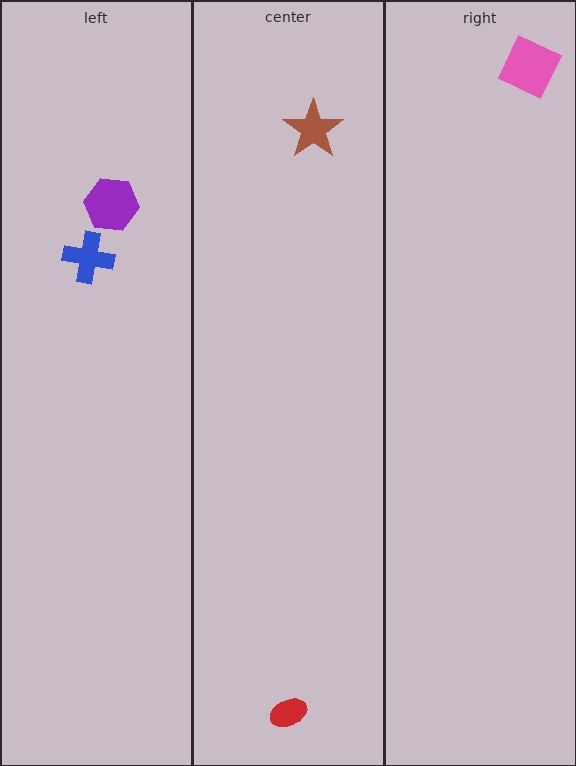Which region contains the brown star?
The center region.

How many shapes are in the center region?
2.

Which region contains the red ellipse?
The center region.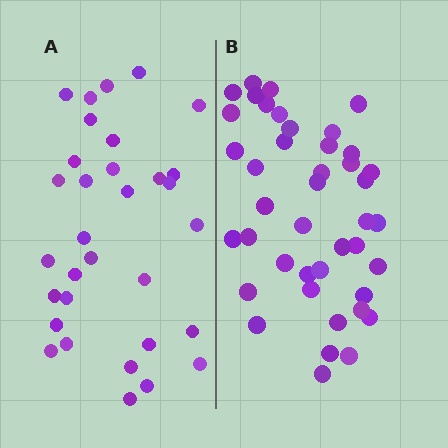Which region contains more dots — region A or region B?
Region B (the right region) has more dots.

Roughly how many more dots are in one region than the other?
Region B has roughly 10 or so more dots than region A.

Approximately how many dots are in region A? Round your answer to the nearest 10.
About 30 dots. (The exact count is 32, which rounds to 30.)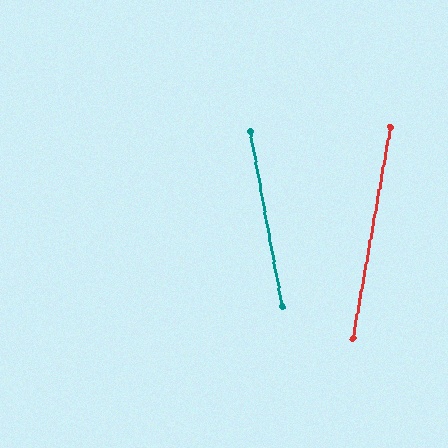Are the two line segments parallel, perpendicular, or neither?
Neither parallel nor perpendicular — they differ by about 20°.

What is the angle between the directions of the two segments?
Approximately 20 degrees.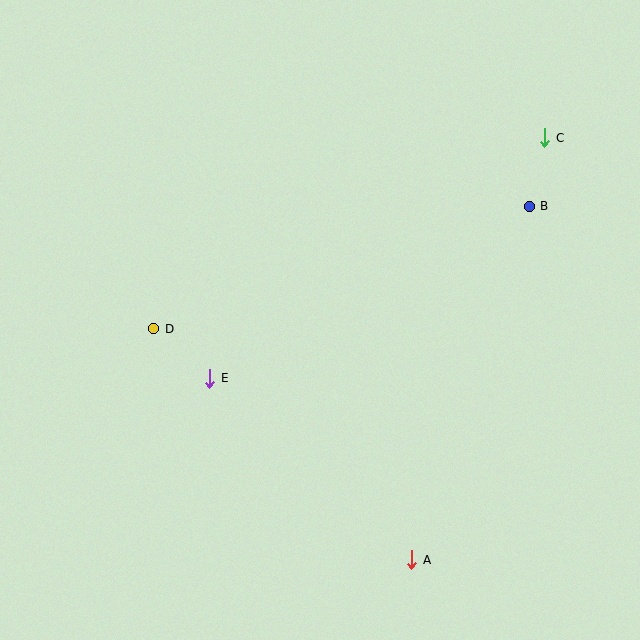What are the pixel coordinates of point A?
Point A is at (412, 560).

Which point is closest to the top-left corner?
Point D is closest to the top-left corner.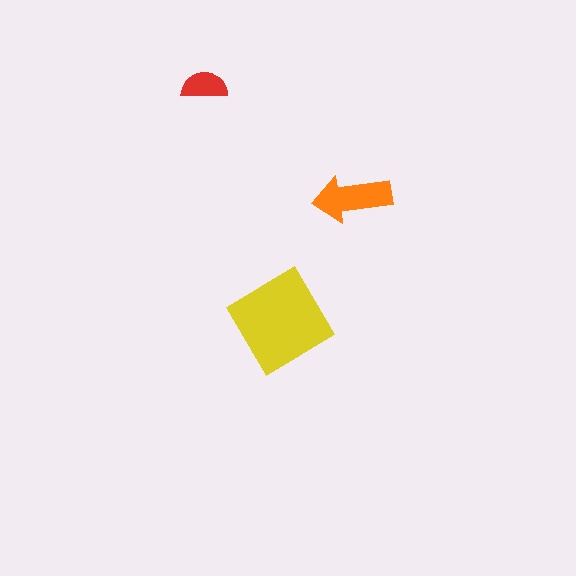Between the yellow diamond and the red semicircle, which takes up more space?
The yellow diamond.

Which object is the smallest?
The red semicircle.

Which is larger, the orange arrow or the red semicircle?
The orange arrow.